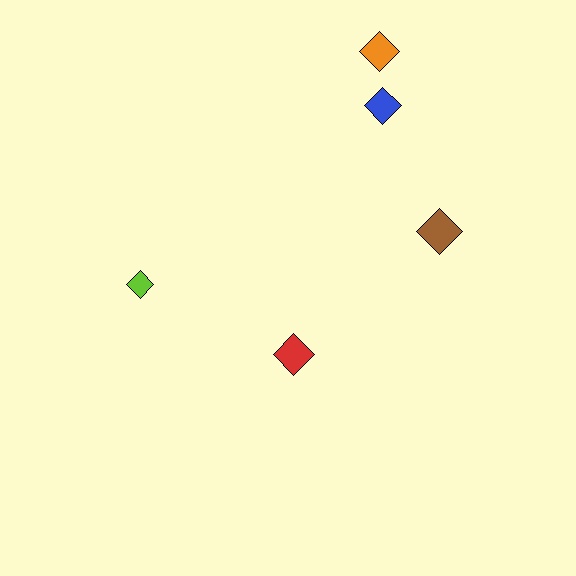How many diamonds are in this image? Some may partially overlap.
There are 5 diamonds.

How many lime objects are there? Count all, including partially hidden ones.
There is 1 lime object.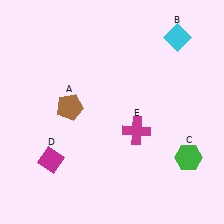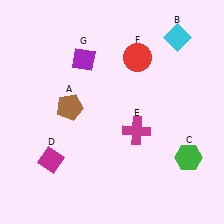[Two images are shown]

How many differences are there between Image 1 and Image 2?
There are 2 differences between the two images.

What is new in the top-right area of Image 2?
A red circle (F) was added in the top-right area of Image 2.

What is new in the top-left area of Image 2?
A purple diamond (G) was added in the top-left area of Image 2.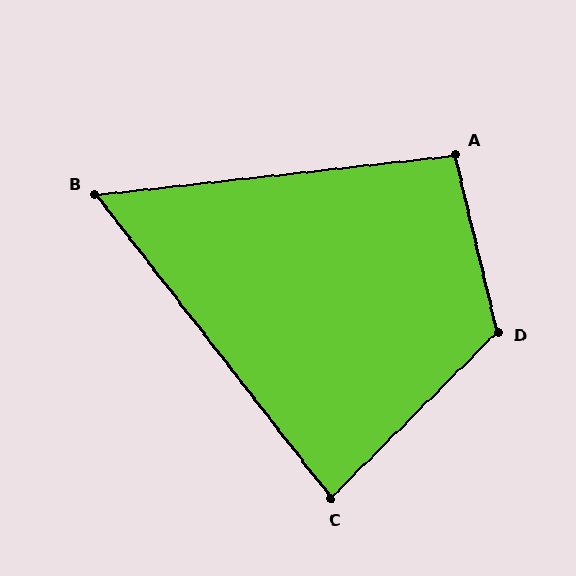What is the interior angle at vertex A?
Approximately 97 degrees (obtuse).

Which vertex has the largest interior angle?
D, at approximately 121 degrees.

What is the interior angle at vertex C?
Approximately 83 degrees (acute).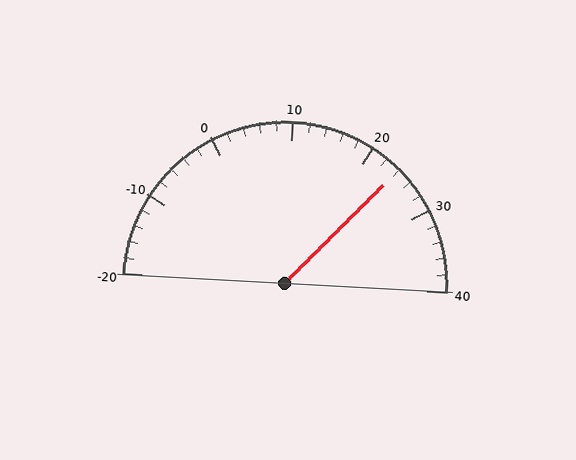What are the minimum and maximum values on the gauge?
The gauge ranges from -20 to 40.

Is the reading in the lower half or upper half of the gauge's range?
The reading is in the upper half of the range (-20 to 40).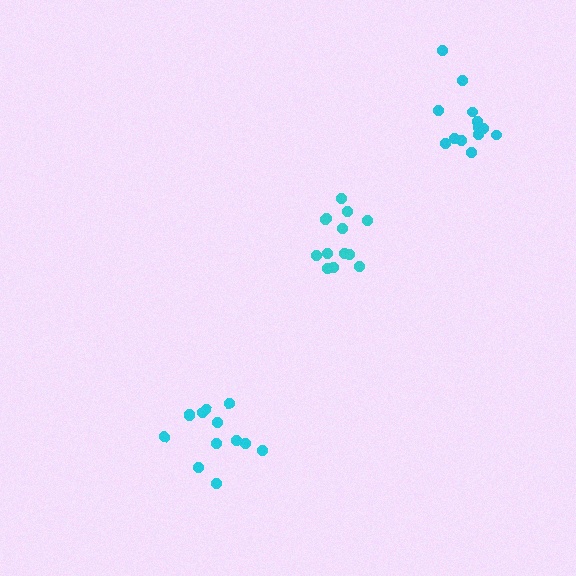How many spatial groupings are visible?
There are 3 spatial groupings.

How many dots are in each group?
Group 1: 13 dots, Group 2: 13 dots, Group 3: 13 dots (39 total).